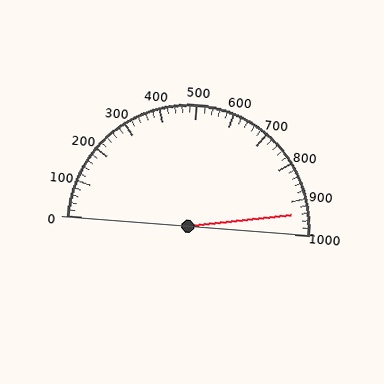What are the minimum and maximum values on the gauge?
The gauge ranges from 0 to 1000.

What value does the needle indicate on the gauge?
The needle indicates approximately 940.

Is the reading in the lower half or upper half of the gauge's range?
The reading is in the upper half of the range (0 to 1000).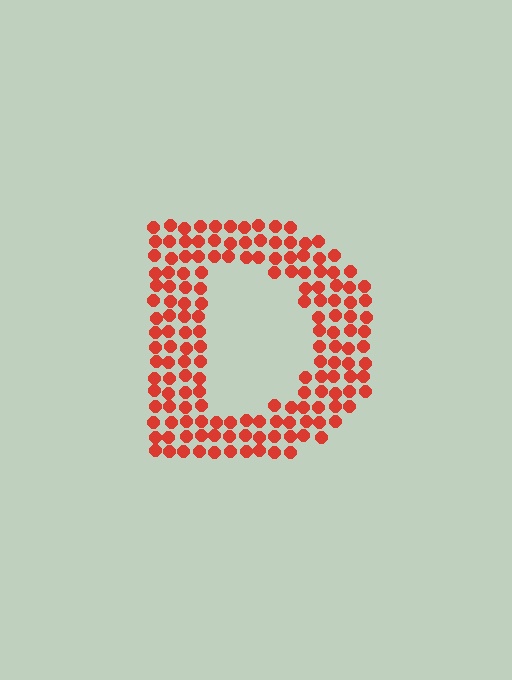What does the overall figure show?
The overall figure shows the letter D.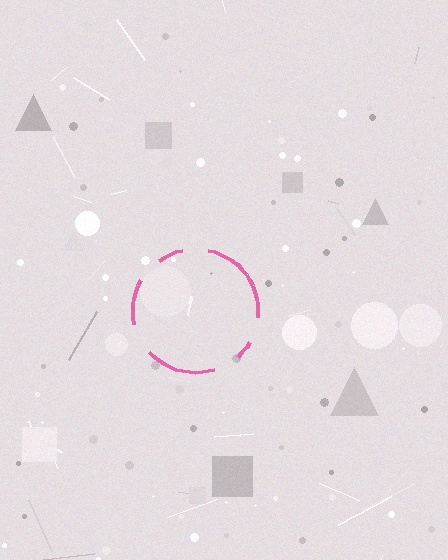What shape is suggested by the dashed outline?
The dashed outline suggests a circle.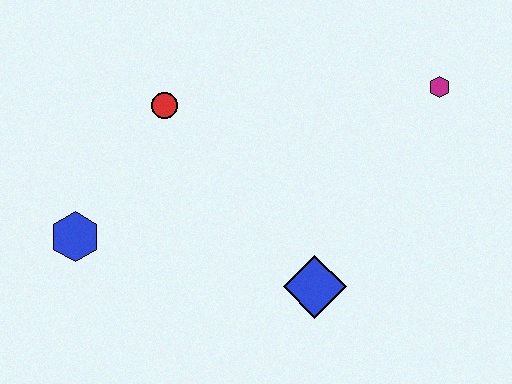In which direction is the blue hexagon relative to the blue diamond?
The blue hexagon is to the left of the blue diamond.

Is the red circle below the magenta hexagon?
Yes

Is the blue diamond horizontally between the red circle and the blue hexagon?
No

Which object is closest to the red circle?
The blue hexagon is closest to the red circle.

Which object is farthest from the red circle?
The magenta hexagon is farthest from the red circle.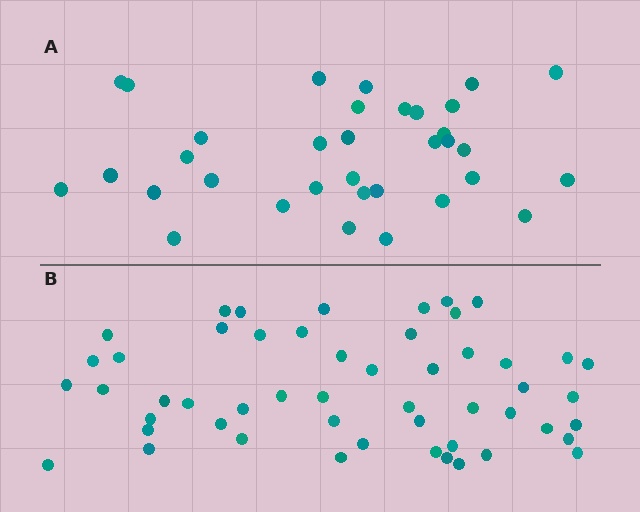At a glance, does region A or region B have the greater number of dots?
Region B (the bottom region) has more dots.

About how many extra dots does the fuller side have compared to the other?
Region B has approximately 20 more dots than region A.